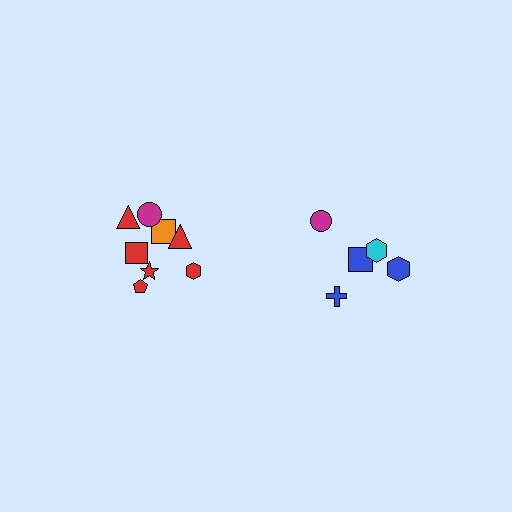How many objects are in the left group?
There are 8 objects.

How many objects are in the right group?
There are 5 objects.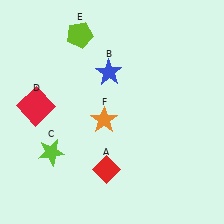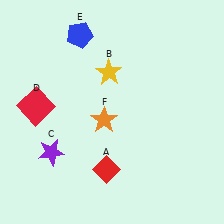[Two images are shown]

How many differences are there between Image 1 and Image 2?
There are 3 differences between the two images.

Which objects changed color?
B changed from blue to yellow. C changed from lime to purple. E changed from lime to blue.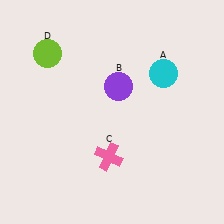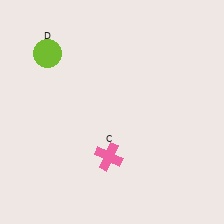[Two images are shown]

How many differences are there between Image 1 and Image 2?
There are 2 differences between the two images.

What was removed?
The cyan circle (A), the purple circle (B) were removed in Image 2.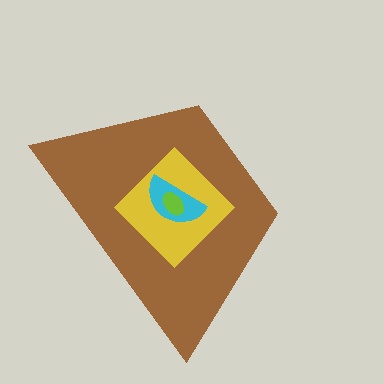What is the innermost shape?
The lime ellipse.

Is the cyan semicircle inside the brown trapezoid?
Yes.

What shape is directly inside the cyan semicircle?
The lime ellipse.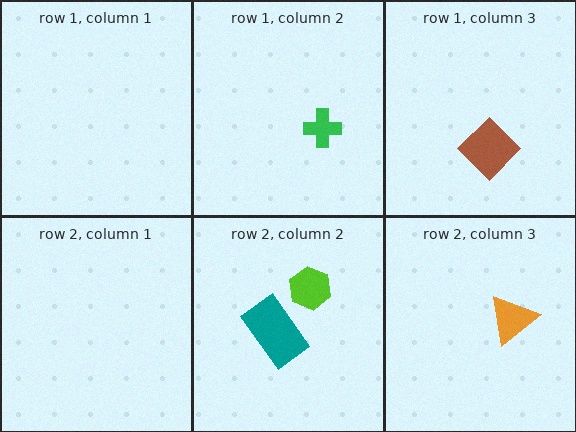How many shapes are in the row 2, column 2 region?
2.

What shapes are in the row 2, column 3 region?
The orange triangle.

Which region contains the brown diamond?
The row 1, column 3 region.